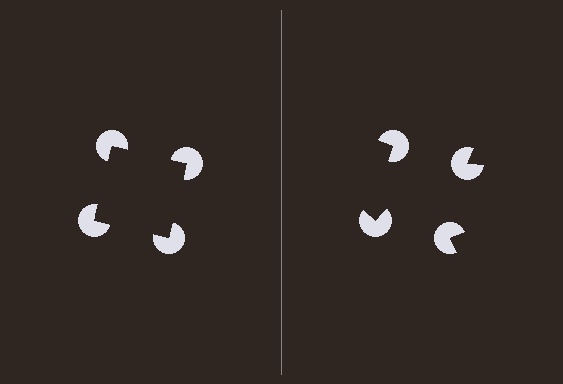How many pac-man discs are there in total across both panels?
8 — 4 on each side.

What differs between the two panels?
The pac-man discs are positioned identically on both sides; only the wedge orientations differ. On the left they align to a square; on the right they are misaligned.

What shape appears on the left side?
An illusory square.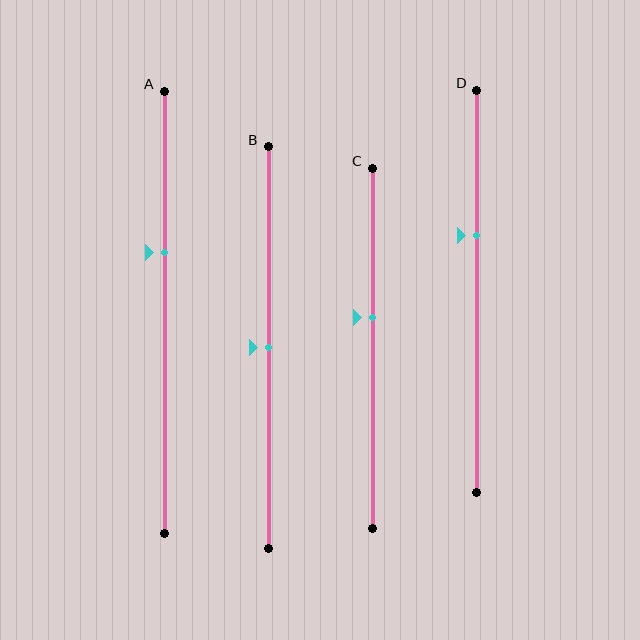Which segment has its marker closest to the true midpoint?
Segment B has its marker closest to the true midpoint.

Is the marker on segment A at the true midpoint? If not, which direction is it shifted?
No, the marker on segment A is shifted upward by about 14% of the segment length.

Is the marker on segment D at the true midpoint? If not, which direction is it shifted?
No, the marker on segment D is shifted upward by about 14% of the segment length.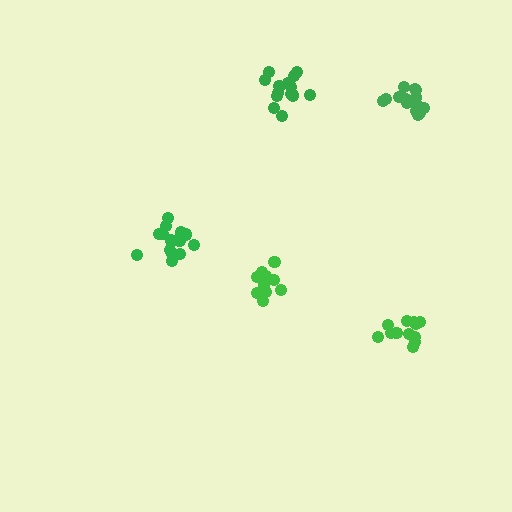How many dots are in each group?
Group 1: 15 dots, Group 2: 14 dots, Group 3: 11 dots, Group 4: 15 dots, Group 5: 12 dots (67 total).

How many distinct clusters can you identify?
There are 5 distinct clusters.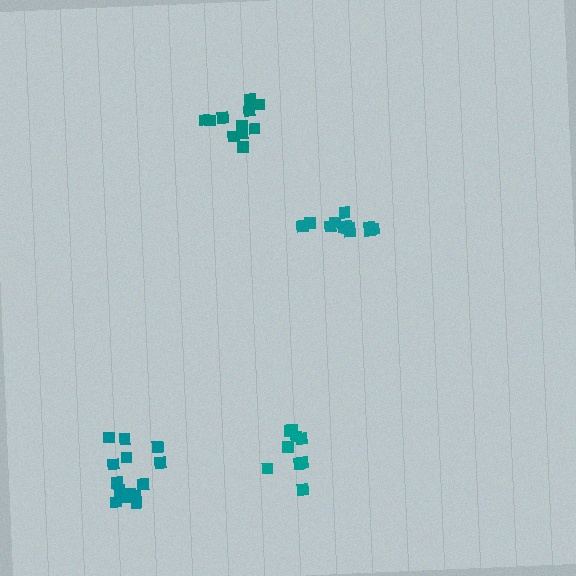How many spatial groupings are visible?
There are 4 spatial groupings.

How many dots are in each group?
Group 1: 14 dots, Group 2: 12 dots, Group 3: 14 dots, Group 4: 9 dots (49 total).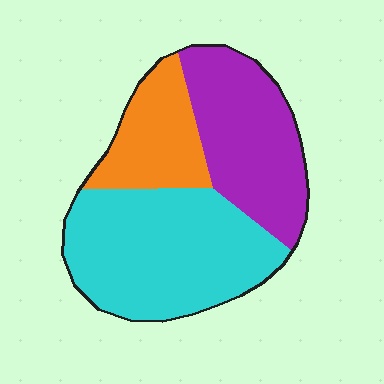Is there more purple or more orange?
Purple.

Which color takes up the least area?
Orange, at roughly 20%.